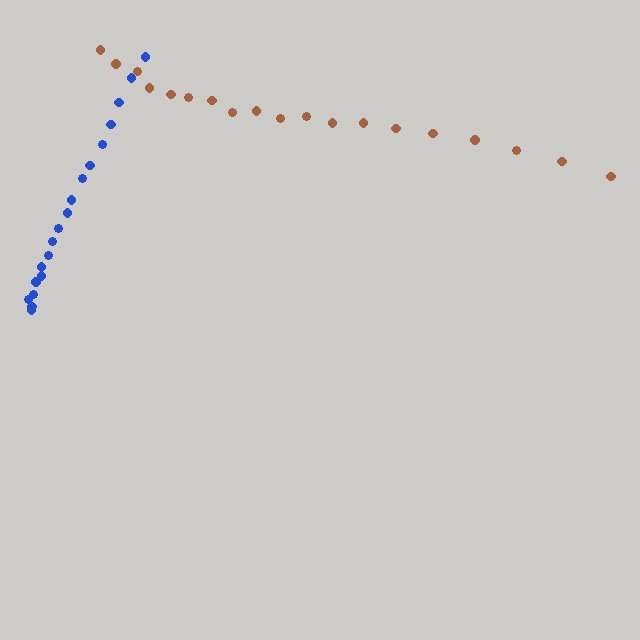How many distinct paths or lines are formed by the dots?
There are 2 distinct paths.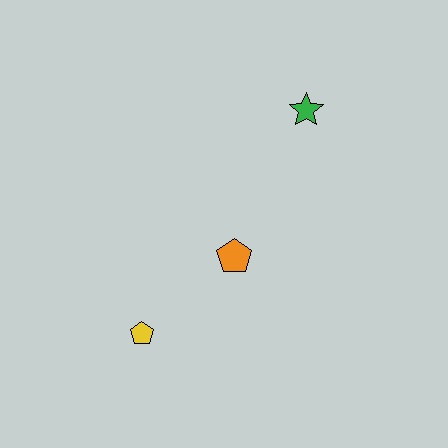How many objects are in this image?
There are 3 objects.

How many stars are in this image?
There is 1 star.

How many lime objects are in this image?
There are no lime objects.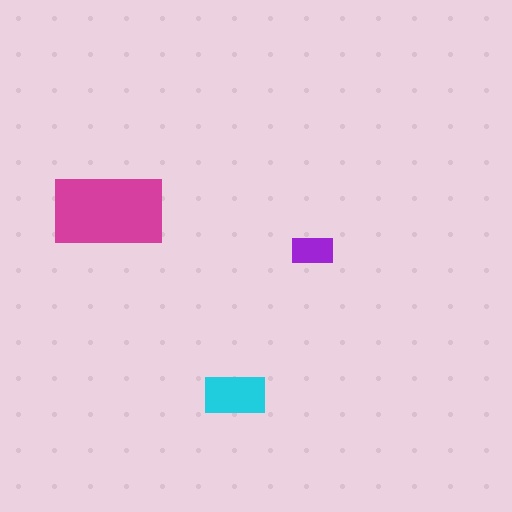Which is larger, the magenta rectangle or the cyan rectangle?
The magenta one.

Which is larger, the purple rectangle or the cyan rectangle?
The cyan one.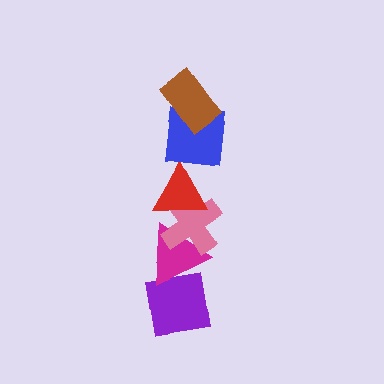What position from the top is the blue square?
The blue square is 2nd from the top.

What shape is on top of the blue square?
The brown rectangle is on top of the blue square.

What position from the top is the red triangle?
The red triangle is 3rd from the top.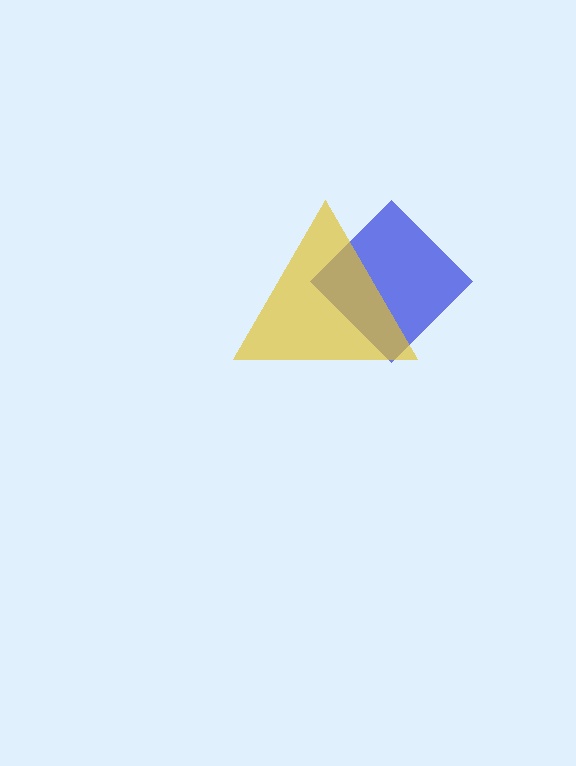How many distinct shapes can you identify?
There are 2 distinct shapes: a blue diamond, a yellow triangle.